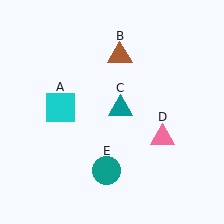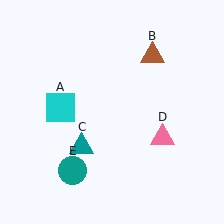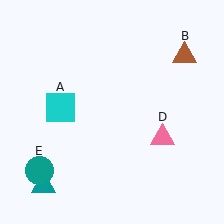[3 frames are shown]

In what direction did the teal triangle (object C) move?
The teal triangle (object C) moved down and to the left.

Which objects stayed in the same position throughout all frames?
Cyan square (object A) and pink triangle (object D) remained stationary.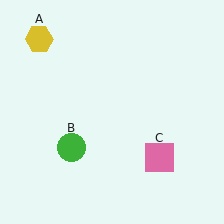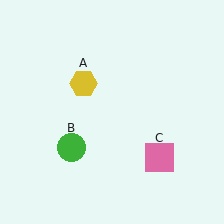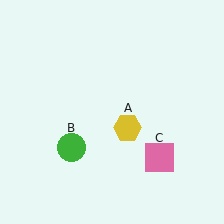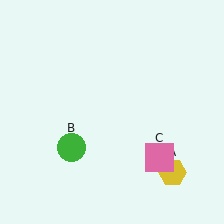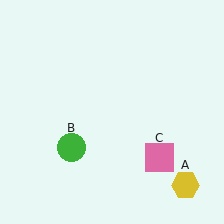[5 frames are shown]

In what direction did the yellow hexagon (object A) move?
The yellow hexagon (object A) moved down and to the right.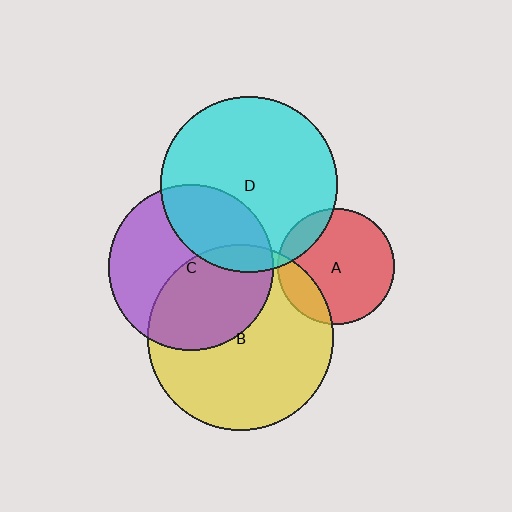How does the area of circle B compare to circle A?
Approximately 2.6 times.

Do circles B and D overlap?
Yes.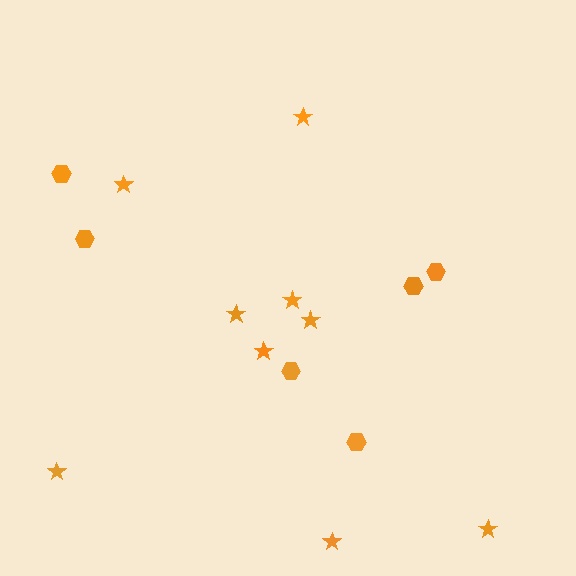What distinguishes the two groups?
There are 2 groups: one group of hexagons (6) and one group of stars (9).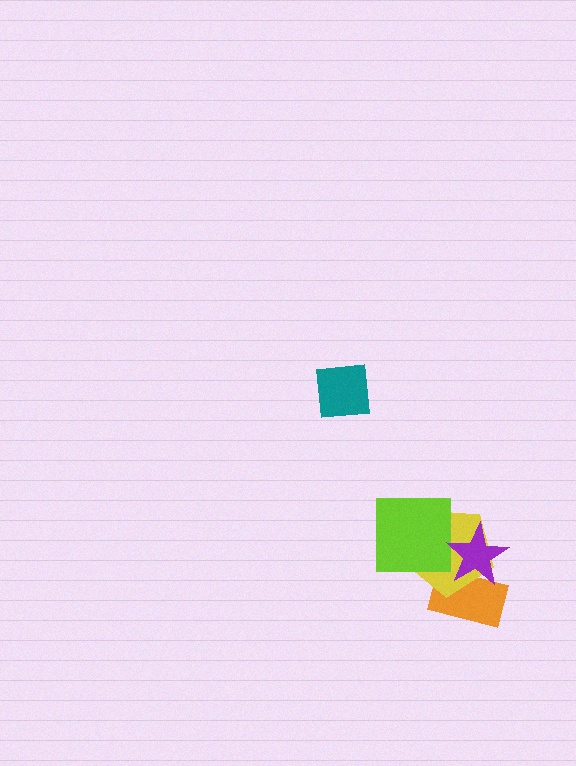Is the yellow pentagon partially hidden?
Yes, it is partially covered by another shape.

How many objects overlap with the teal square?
0 objects overlap with the teal square.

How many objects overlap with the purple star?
2 objects overlap with the purple star.